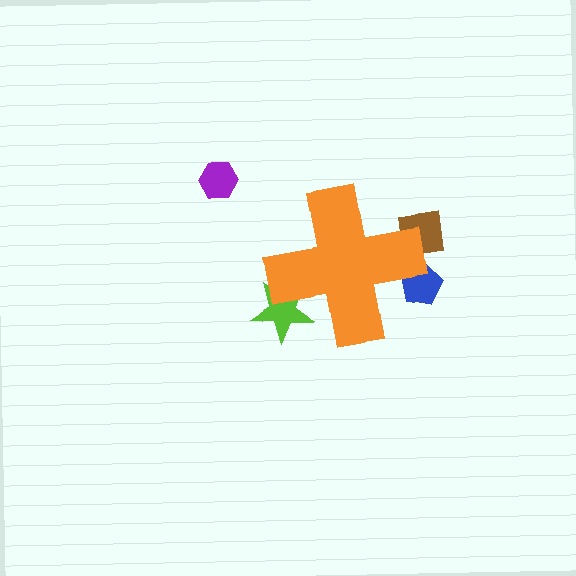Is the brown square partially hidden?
Yes, the brown square is partially hidden behind the orange cross.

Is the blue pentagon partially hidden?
Yes, the blue pentagon is partially hidden behind the orange cross.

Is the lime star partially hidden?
Yes, the lime star is partially hidden behind the orange cross.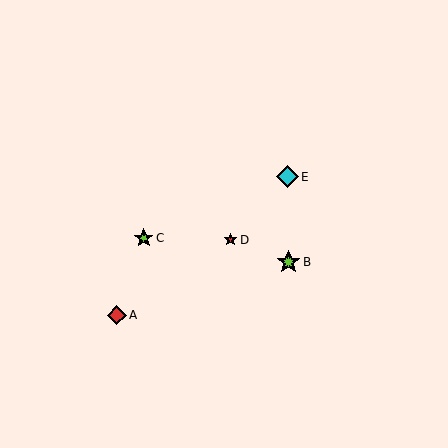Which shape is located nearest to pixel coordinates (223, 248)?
The red star (labeled D) at (230, 240) is nearest to that location.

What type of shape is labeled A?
Shape A is a red diamond.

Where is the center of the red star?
The center of the red star is at (230, 240).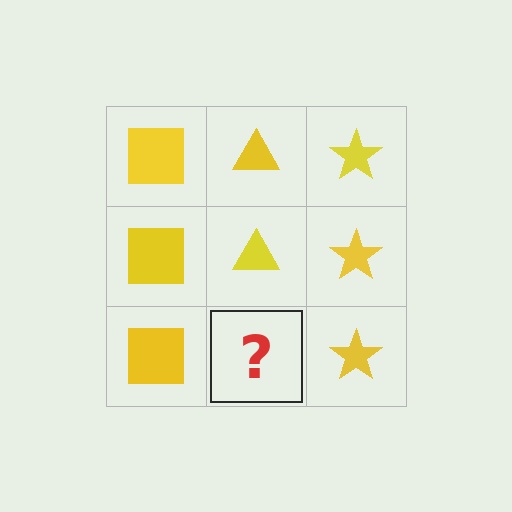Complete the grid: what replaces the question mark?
The question mark should be replaced with a yellow triangle.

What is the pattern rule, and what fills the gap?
The rule is that each column has a consistent shape. The gap should be filled with a yellow triangle.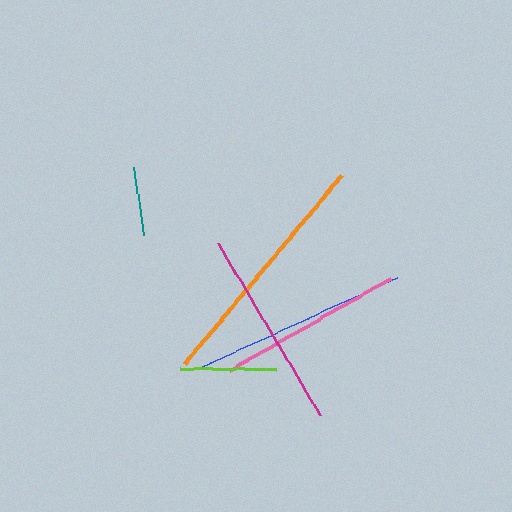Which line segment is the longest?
The orange line is the longest at approximately 246 pixels.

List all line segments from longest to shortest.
From longest to shortest: orange, blue, magenta, pink, lime, teal.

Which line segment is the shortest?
The teal line is the shortest at approximately 68 pixels.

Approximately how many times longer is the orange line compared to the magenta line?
The orange line is approximately 1.2 times the length of the magenta line.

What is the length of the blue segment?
The blue segment is approximately 215 pixels long.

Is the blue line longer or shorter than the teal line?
The blue line is longer than the teal line.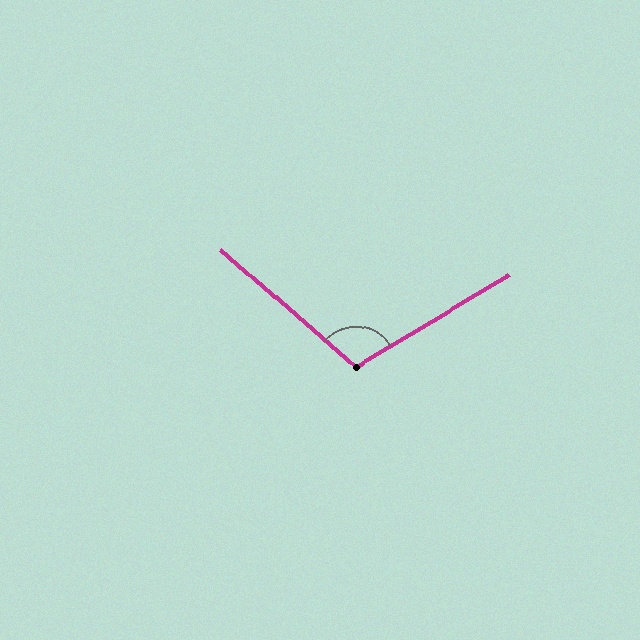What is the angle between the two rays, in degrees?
Approximately 108 degrees.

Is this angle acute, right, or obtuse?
It is obtuse.